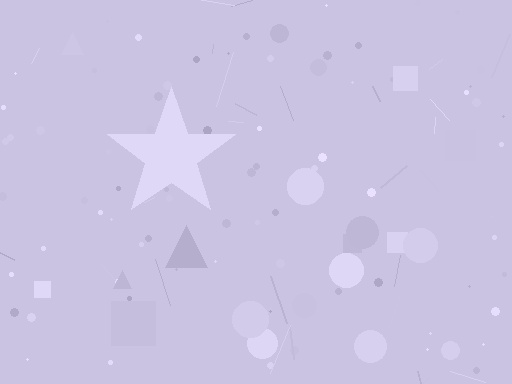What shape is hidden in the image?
A star is hidden in the image.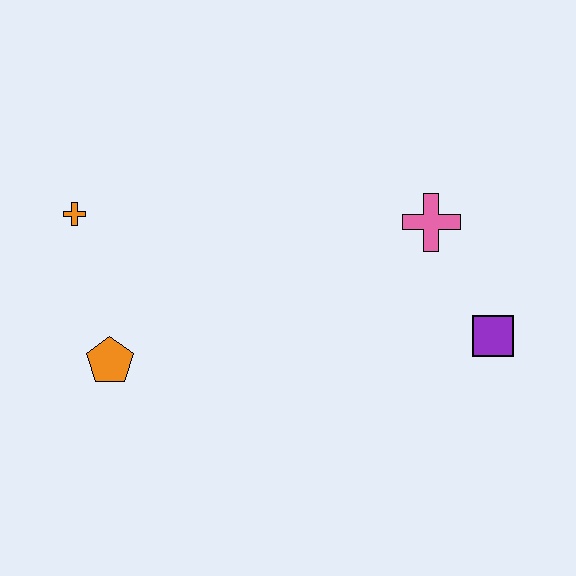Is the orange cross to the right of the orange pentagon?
No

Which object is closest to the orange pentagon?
The orange cross is closest to the orange pentagon.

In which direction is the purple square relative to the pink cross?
The purple square is below the pink cross.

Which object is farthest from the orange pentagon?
The purple square is farthest from the orange pentagon.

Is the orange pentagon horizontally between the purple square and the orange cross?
Yes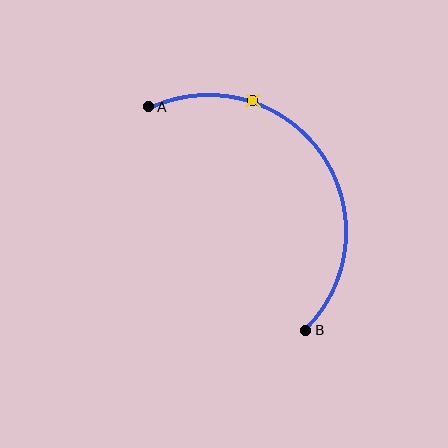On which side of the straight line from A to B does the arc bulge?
The arc bulges above and to the right of the straight line connecting A and B.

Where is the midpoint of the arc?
The arc midpoint is the point on the curve farthest from the straight line joining A and B. It sits above and to the right of that line.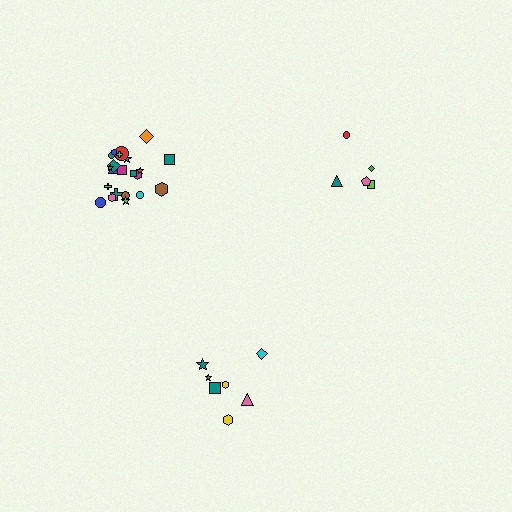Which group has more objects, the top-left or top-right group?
The top-left group.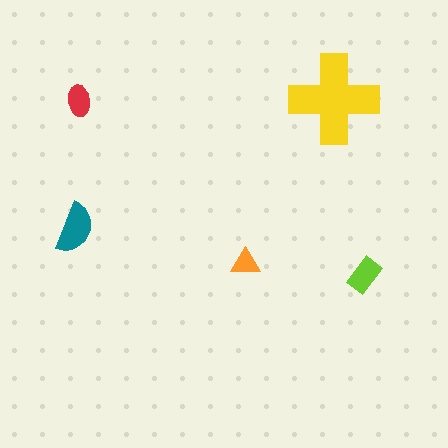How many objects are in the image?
There are 5 objects in the image.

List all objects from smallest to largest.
The orange triangle, the red ellipse, the lime rectangle, the teal semicircle, the yellow cross.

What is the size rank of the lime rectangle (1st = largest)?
3rd.